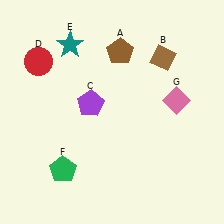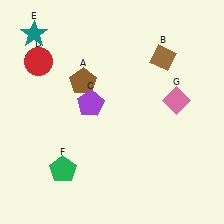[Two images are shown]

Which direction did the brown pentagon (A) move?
The brown pentagon (A) moved left.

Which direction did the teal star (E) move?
The teal star (E) moved left.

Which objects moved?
The objects that moved are: the brown pentagon (A), the teal star (E).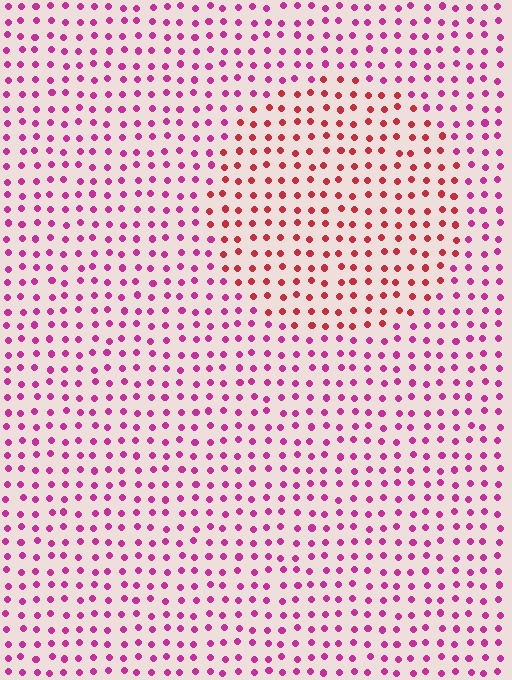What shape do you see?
I see a circle.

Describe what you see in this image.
The image is filled with small magenta elements in a uniform arrangement. A circle-shaped region is visible where the elements are tinted to a slightly different hue, forming a subtle color boundary.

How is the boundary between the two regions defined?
The boundary is defined purely by a slight shift in hue (about 37 degrees). Spacing, size, and orientation are identical on both sides.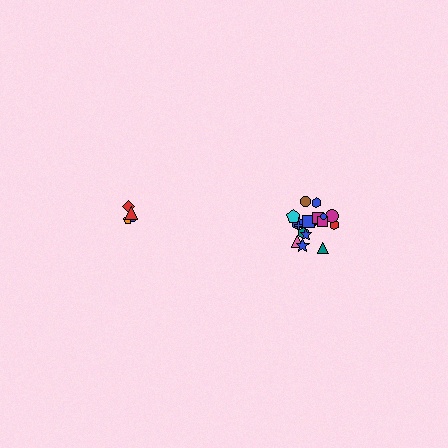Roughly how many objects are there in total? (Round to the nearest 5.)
Roughly 20 objects in total.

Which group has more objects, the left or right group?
The right group.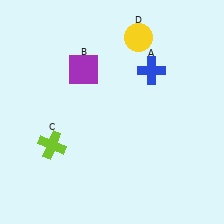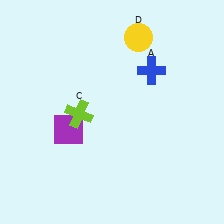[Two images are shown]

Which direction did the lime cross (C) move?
The lime cross (C) moved up.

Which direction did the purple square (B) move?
The purple square (B) moved down.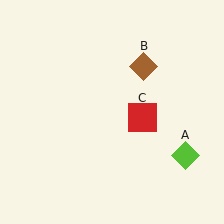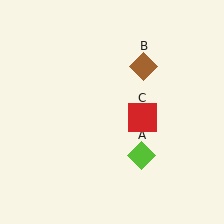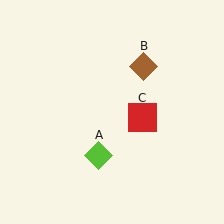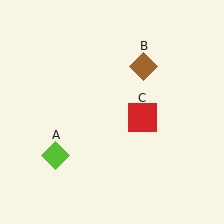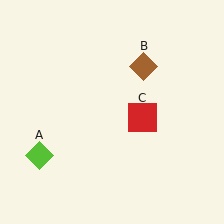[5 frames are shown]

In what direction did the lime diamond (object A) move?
The lime diamond (object A) moved left.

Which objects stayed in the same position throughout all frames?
Brown diamond (object B) and red square (object C) remained stationary.